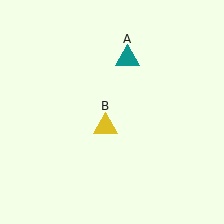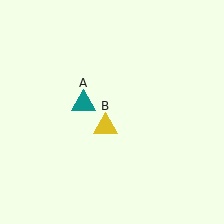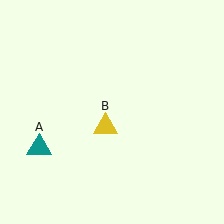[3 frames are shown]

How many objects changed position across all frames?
1 object changed position: teal triangle (object A).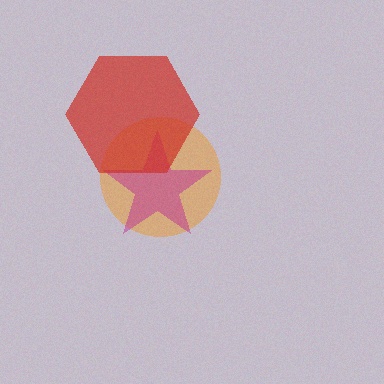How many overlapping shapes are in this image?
There are 3 overlapping shapes in the image.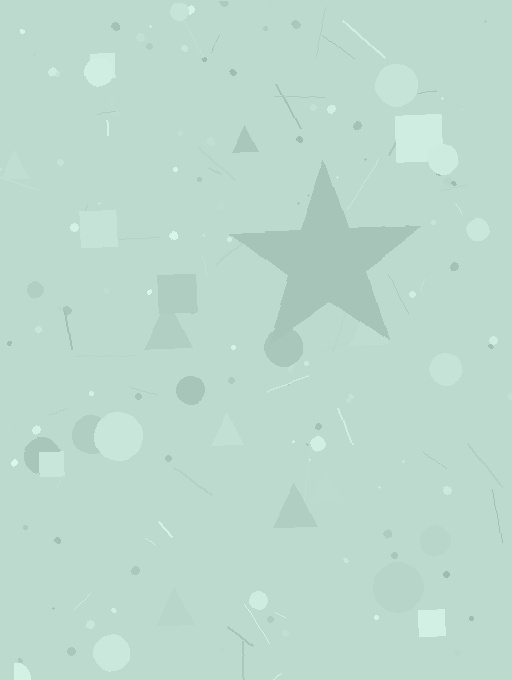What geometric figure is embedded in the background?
A star is embedded in the background.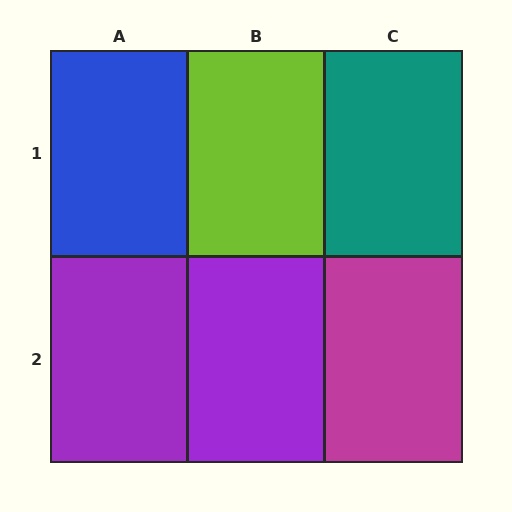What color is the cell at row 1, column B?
Lime.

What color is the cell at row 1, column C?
Teal.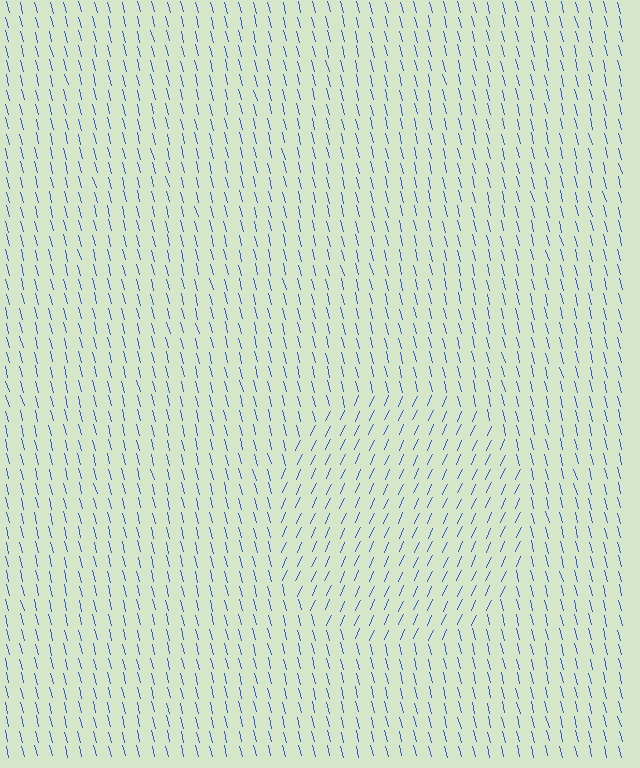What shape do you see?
I see a circle.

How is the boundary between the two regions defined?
The boundary is defined purely by a change in line orientation (approximately 39 degrees difference). All lines are the same color and thickness.